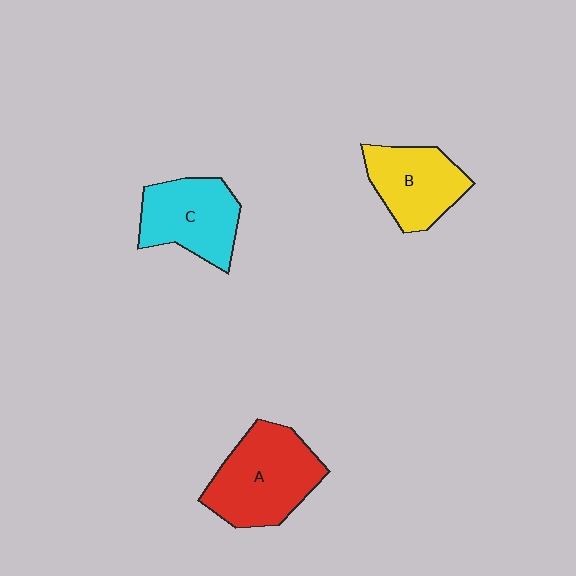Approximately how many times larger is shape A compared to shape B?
Approximately 1.3 times.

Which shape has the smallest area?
Shape B (yellow).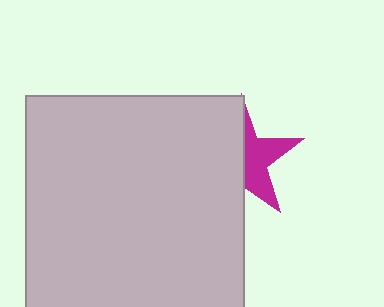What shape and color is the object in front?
The object in front is a light gray square.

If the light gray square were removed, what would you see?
You would see the complete magenta star.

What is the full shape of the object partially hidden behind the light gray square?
The partially hidden object is a magenta star.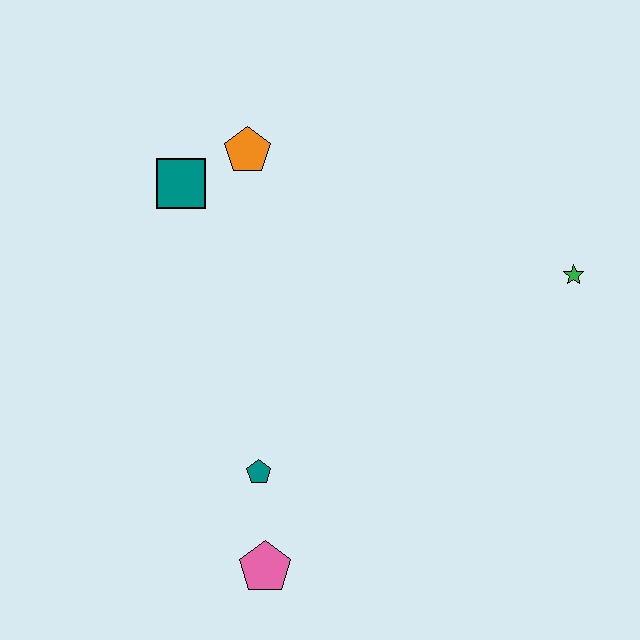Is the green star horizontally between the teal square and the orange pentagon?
No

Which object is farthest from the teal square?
The green star is farthest from the teal square.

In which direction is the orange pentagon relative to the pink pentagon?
The orange pentagon is above the pink pentagon.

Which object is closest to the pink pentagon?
The teal pentagon is closest to the pink pentagon.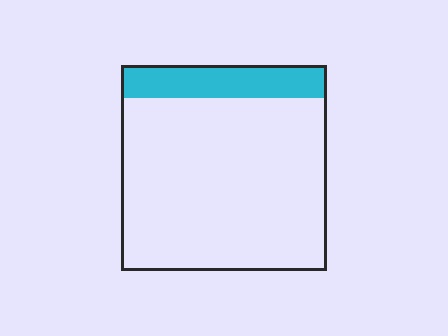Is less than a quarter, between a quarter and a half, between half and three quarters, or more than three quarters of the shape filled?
Less than a quarter.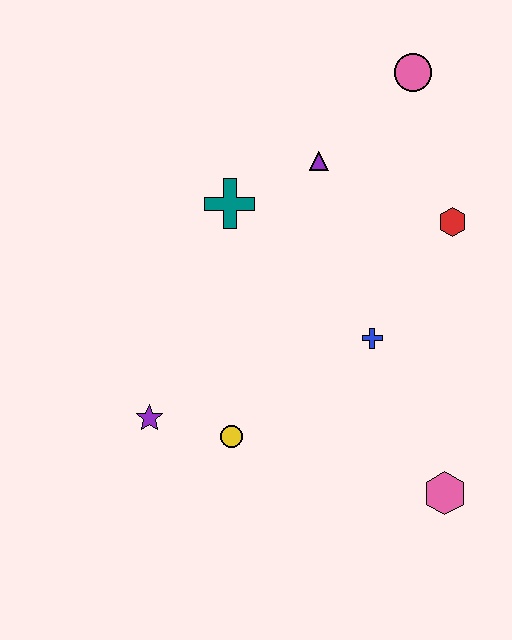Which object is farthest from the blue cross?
The pink circle is farthest from the blue cross.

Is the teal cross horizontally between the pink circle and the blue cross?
No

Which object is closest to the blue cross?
The red hexagon is closest to the blue cross.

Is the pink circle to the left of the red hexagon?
Yes